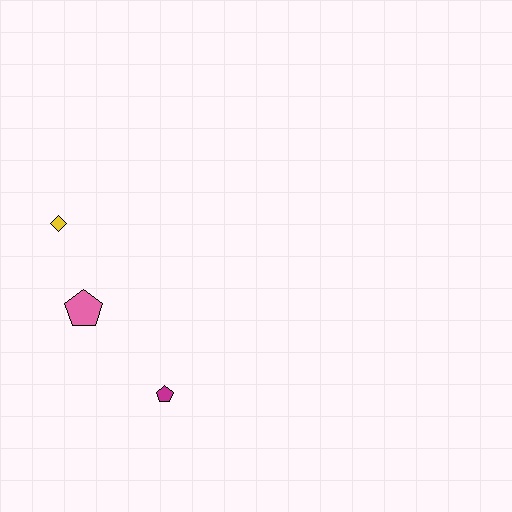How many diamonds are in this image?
There is 1 diamond.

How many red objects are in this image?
There are no red objects.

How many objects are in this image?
There are 3 objects.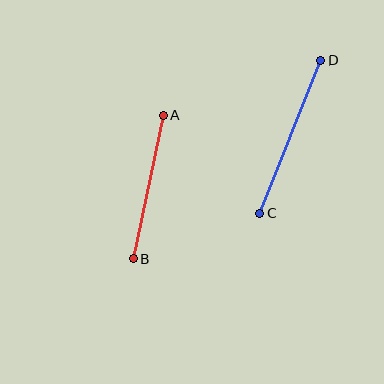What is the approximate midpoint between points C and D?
The midpoint is at approximately (290, 137) pixels.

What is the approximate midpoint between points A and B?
The midpoint is at approximately (148, 187) pixels.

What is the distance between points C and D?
The distance is approximately 164 pixels.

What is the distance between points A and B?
The distance is approximately 147 pixels.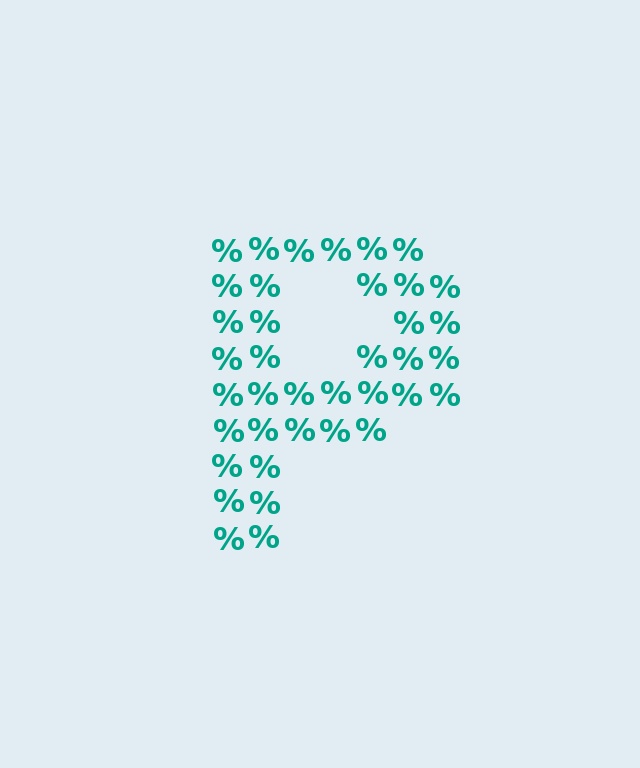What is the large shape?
The large shape is the letter P.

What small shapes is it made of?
It is made of small percent signs.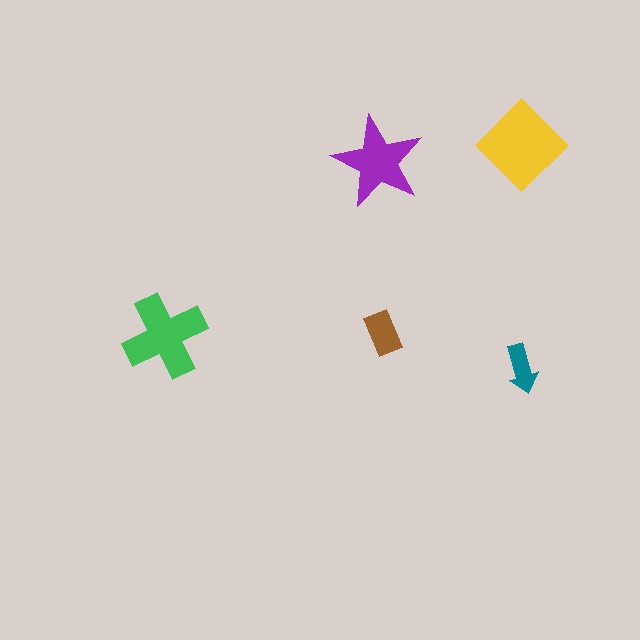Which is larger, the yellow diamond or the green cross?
The yellow diamond.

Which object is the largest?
The yellow diamond.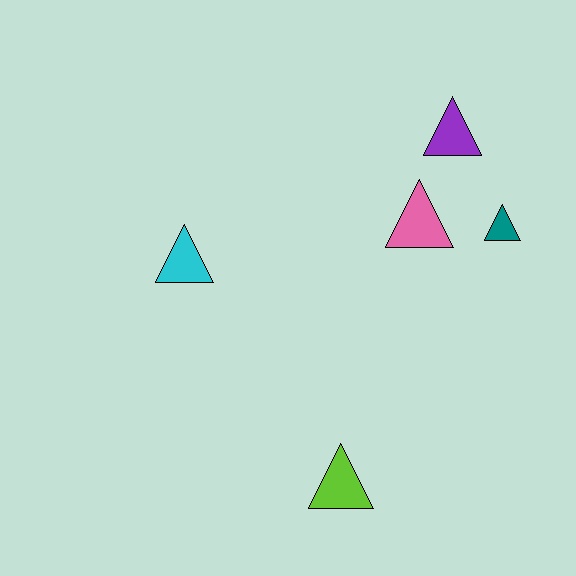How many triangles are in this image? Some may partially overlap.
There are 5 triangles.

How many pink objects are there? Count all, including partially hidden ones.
There is 1 pink object.